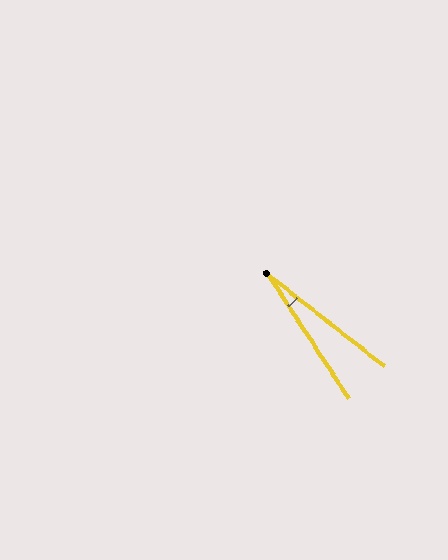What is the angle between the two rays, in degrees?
Approximately 19 degrees.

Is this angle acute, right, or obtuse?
It is acute.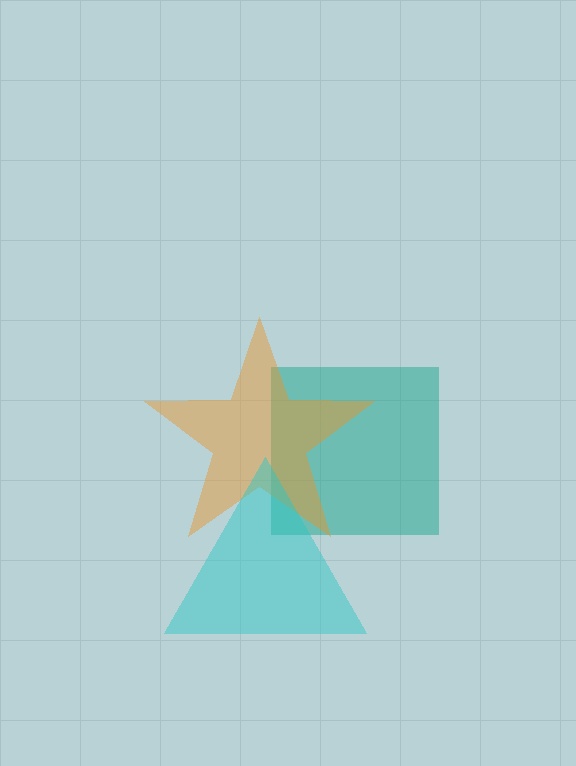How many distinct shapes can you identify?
There are 3 distinct shapes: a teal square, an orange star, a cyan triangle.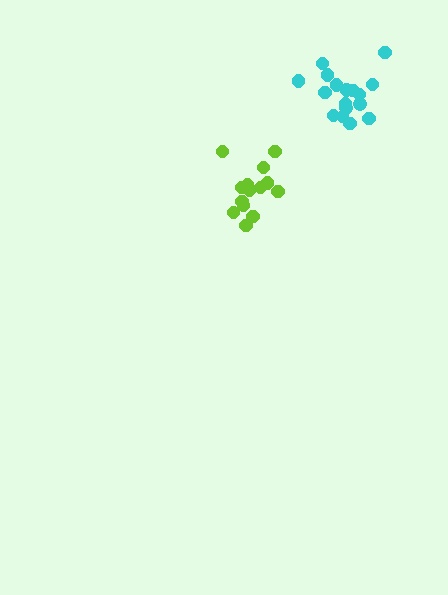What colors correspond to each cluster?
The clusters are colored: cyan, lime.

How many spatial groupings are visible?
There are 2 spatial groupings.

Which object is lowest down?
The lime cluster is bottommost.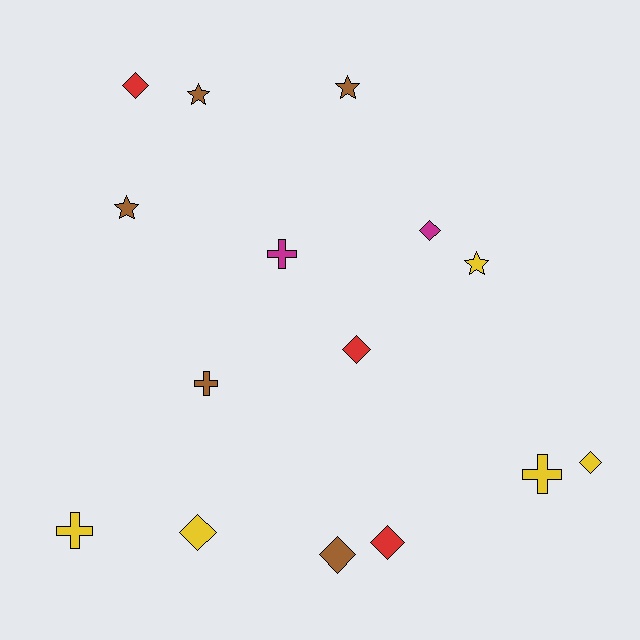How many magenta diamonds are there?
There is 1 magenta diamond.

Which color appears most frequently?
Brown, with 5 objects.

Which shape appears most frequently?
Diamond, with 7 objects.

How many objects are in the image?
There are 15 objects.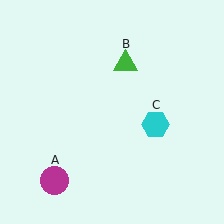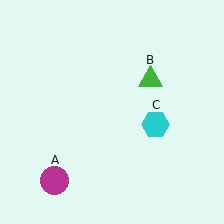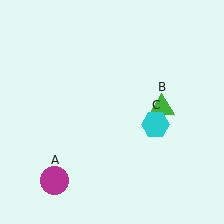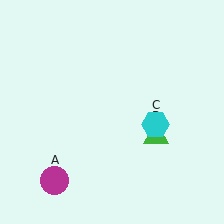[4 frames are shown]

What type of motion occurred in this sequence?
The green triangle (object B) rotated clockwise around the center of the scene.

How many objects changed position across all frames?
1 object changed position: green triangle (object B).